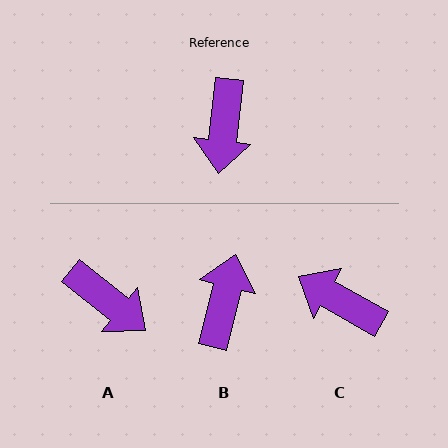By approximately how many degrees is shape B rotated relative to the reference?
Approximately 173 degrees counter-clockwise.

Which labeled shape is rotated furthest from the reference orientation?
B, about 173 degrees away.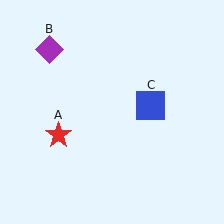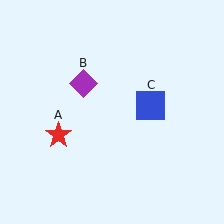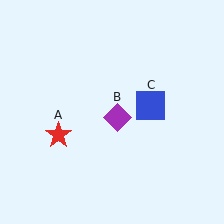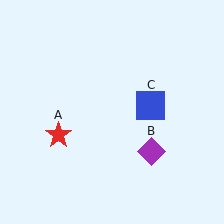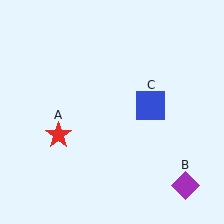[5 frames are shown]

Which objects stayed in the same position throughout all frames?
Red star (object A) and blue square (object C) remained stationary.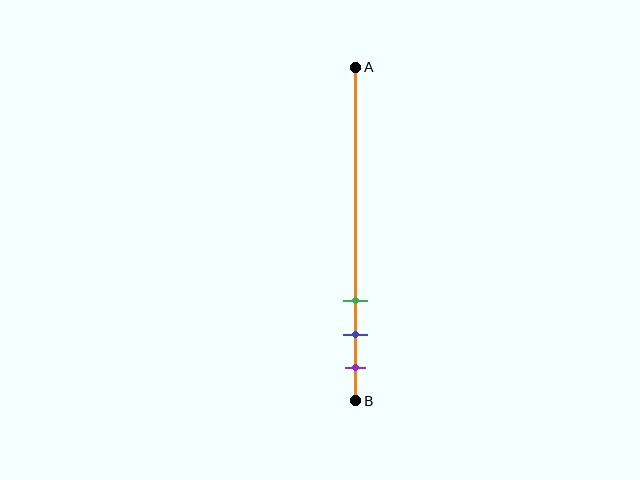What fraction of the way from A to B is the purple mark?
The purple mark is approximately 90% (0.9) of the way from A to B.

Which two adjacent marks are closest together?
The blue and purple marks are the closest adjacent pair.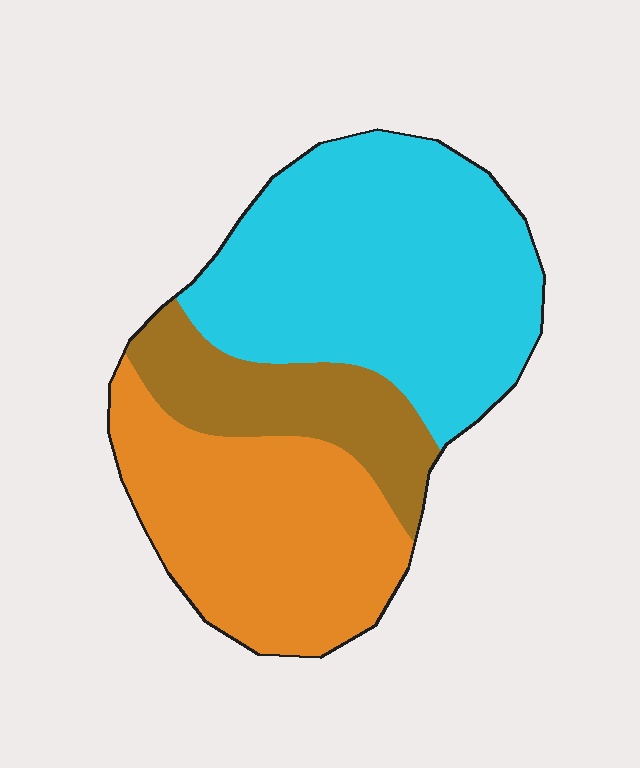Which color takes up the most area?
Cyan, at roughly 50%.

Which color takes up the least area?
Brown, at roughly 20%.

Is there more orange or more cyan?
Cyan.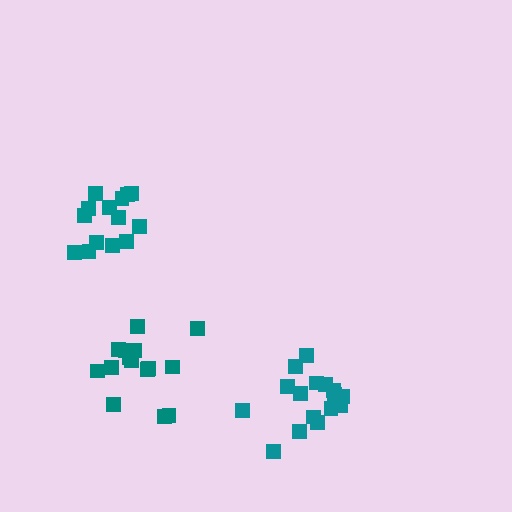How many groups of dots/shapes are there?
There are 3 groups.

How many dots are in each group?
Group 1: 14 dots, Group 2: 15 dots, Group 3: 16 dots (45 total).